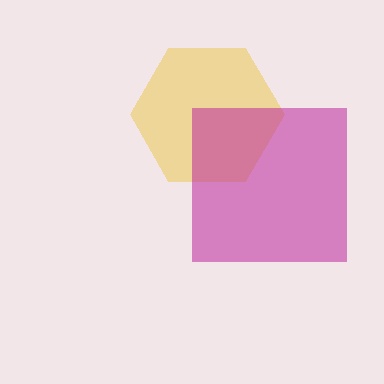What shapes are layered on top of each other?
The layered shapes are: a yellow hexagon, a magenta square.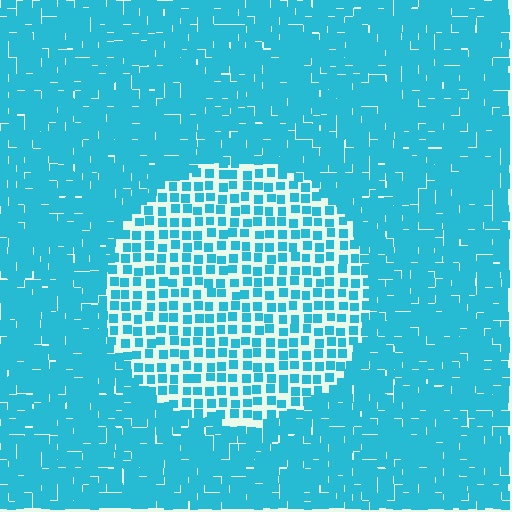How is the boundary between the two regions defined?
The boundary is defined by a change in element density (approximately 2.1x ratio). All elements are the same color, size, and shape.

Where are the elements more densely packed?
The elements are more densely packed outside the circle boundary.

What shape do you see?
I see a circle.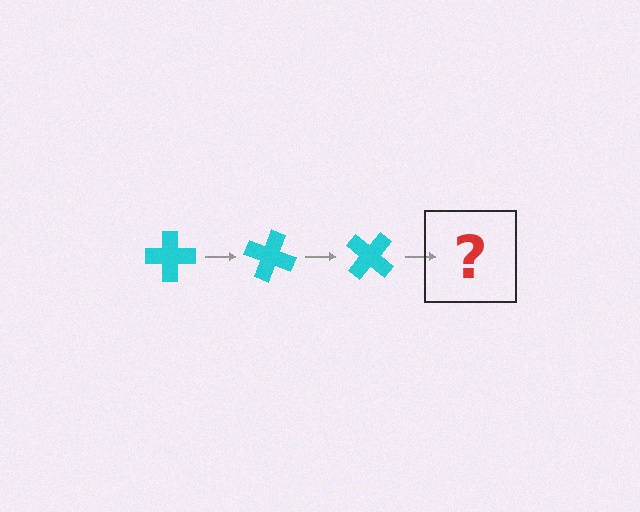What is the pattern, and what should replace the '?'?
The pattern is that the cross rotates 20 degrees each step. The '?' should be a cyan cross rotated 60 degrees.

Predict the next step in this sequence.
The next step is a cyan cross rotated 60 degrees.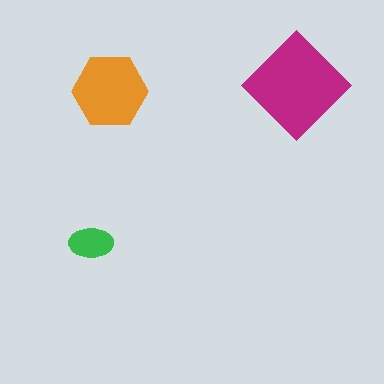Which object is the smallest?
The green ellipse.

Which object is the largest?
The magenta diamond.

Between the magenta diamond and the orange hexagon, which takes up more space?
The magenta diamond.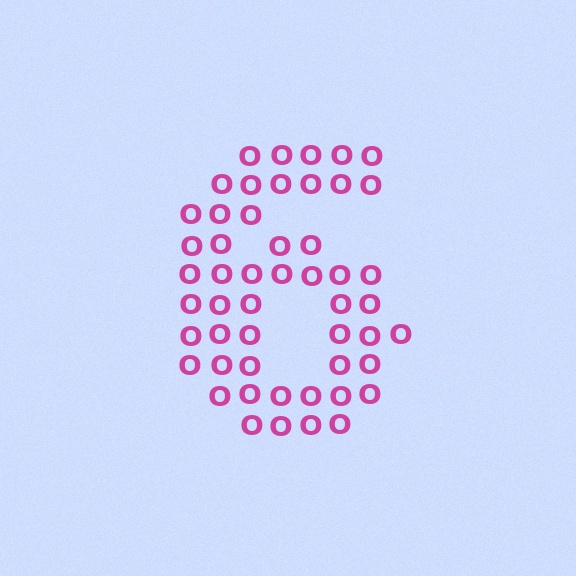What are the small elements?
The small elements are letter O's.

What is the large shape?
The large shape is the digit 6.